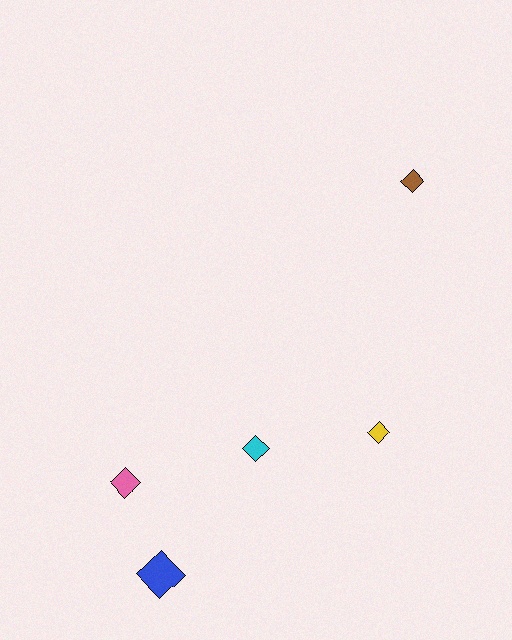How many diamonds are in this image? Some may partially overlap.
There are 5 diamonds.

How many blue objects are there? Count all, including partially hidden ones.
There is 1 blue object.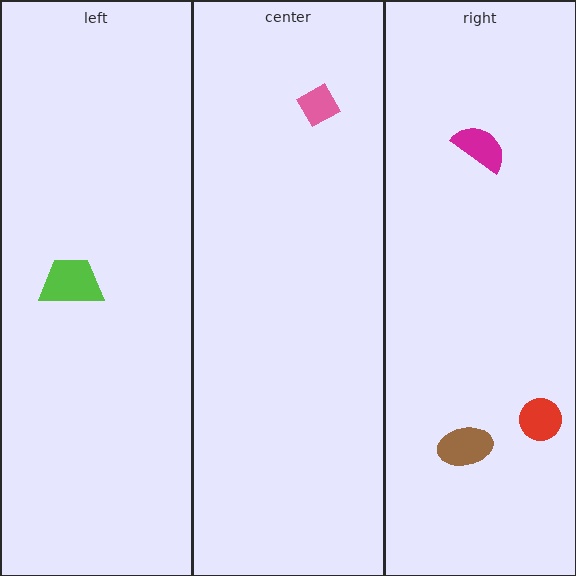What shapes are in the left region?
The lime trapezoid.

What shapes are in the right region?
The brown ellipse, the magenta semicircle, the red circle.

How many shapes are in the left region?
1.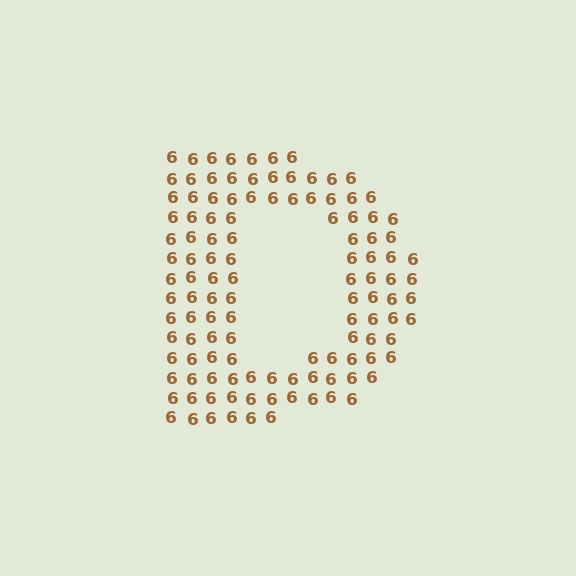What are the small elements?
The small elements are digit 6's.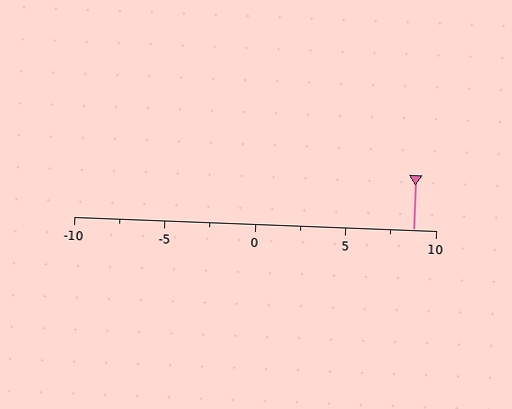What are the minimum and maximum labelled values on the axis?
The axis runs from -10 to 10.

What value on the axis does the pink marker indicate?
The marker indicates approximately 8.8.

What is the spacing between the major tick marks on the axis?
The major ticks are spaced 5 apart.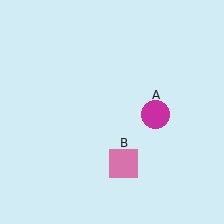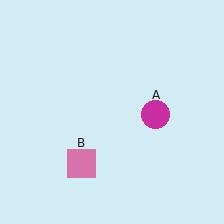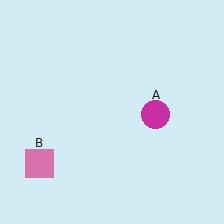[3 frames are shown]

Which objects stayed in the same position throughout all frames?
Magenta circle (object A) remained stationary.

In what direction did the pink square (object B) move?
The pink square (object B) moved left.